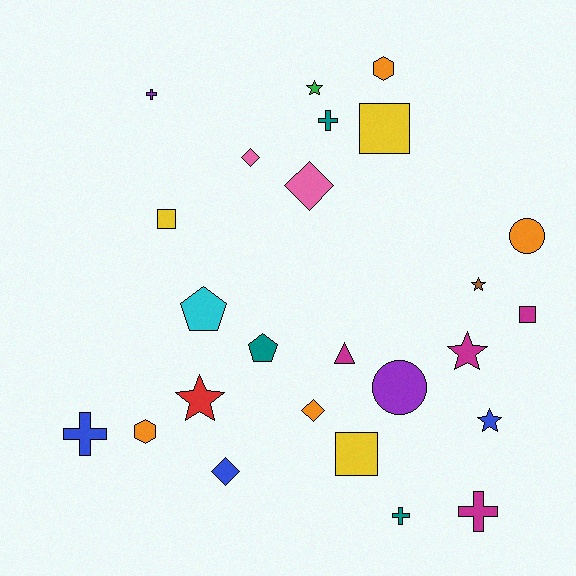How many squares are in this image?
There are 4 squares.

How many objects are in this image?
There are 25 objects.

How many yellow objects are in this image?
There are 3 yellow objects.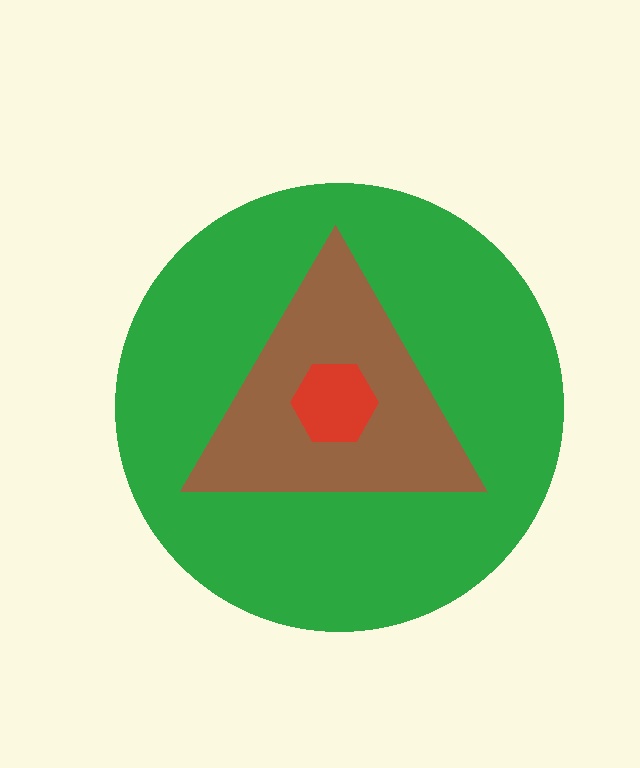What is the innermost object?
The red hexagon.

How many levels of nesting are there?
3.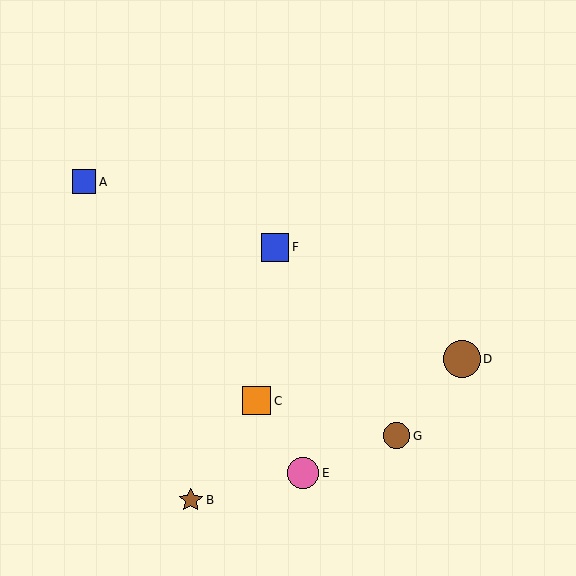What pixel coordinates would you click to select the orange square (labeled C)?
Click at (257, 401) to select the orange square C.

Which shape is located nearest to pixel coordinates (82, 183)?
The blue square (labeled A) at (84, 182) is nearest to that location.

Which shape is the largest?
The brown circle (labeled D) is the largest.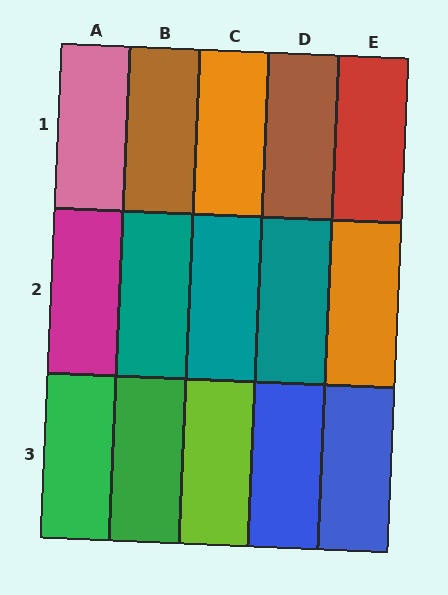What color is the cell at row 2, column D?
Teal.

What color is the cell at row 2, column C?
Teal.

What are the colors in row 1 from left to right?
Pink, brown, orange, brown, red.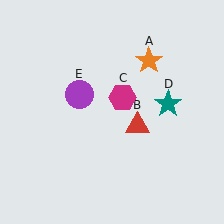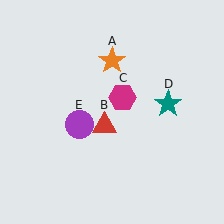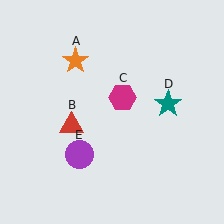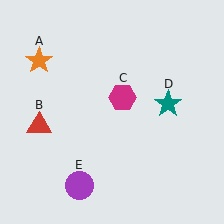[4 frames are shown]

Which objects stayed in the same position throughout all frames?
Magenta hexagon (object C) and teal star (object D) remained stationary.